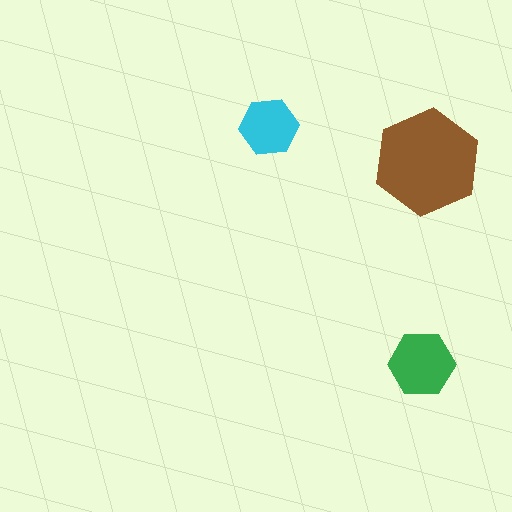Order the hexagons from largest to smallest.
the brown one, the green one, the cyan one.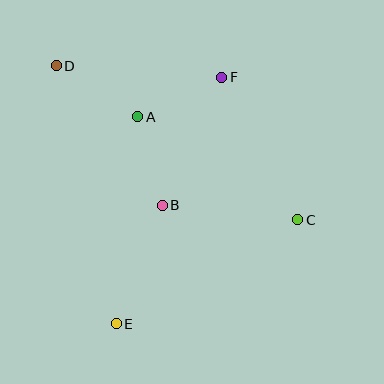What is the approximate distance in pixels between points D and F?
The distance between D and F is approximately 166 pixels.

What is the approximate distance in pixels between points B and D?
The distance between B and D is approximately 175 pixels.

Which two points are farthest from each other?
Points C and D are farthest from each other.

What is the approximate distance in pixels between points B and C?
The distance between B and C is approximately 136 pixels.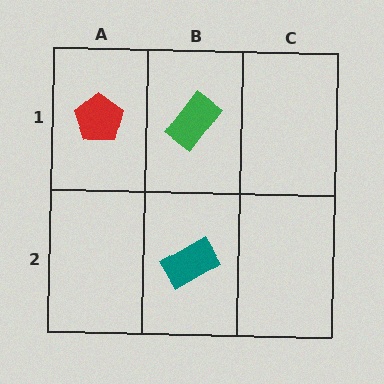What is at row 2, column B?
A teal rectangle.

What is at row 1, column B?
A green rectangle.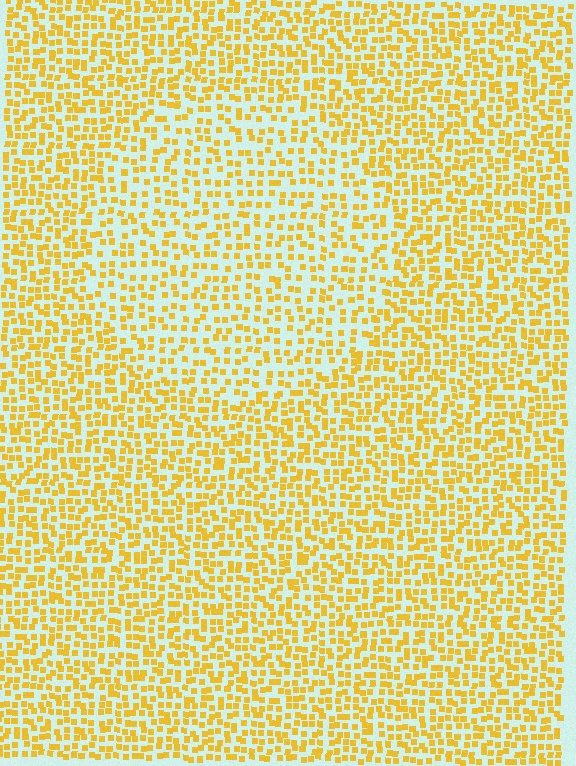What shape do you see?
I see a circle.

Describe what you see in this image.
The image contains small yellow elements arranged at two different densities. A circle-shaped region is visible where the elements are less densely packed than the surrounding area.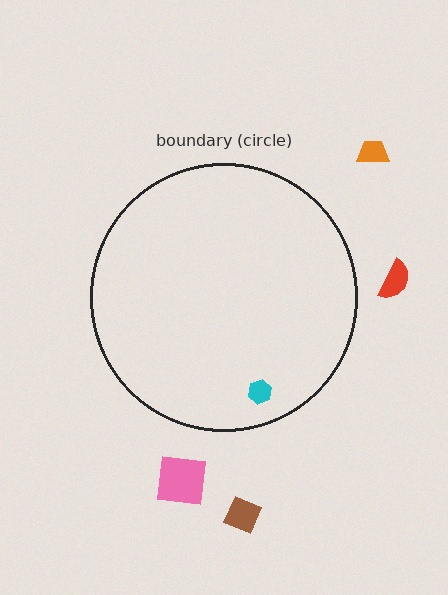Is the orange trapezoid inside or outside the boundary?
Outside.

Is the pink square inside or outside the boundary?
Outside.